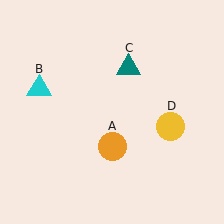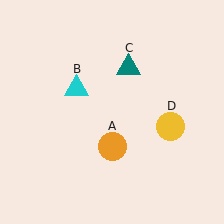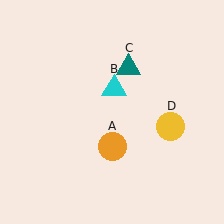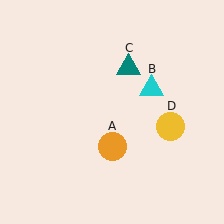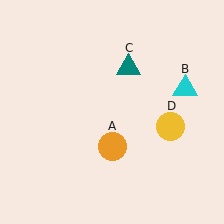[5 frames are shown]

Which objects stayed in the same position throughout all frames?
Orange circle (object A) and teal triangle (object C) and yellow circle (object D) remained stationary.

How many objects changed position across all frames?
1 object changed position: cyan triangle (object B).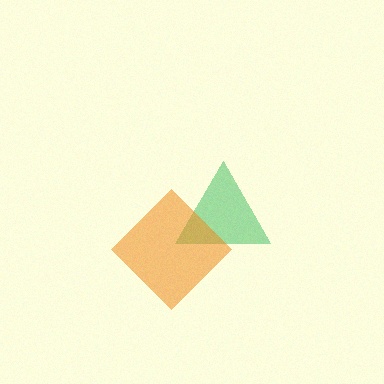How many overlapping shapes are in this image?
There are 2 overlapping shapes in the image.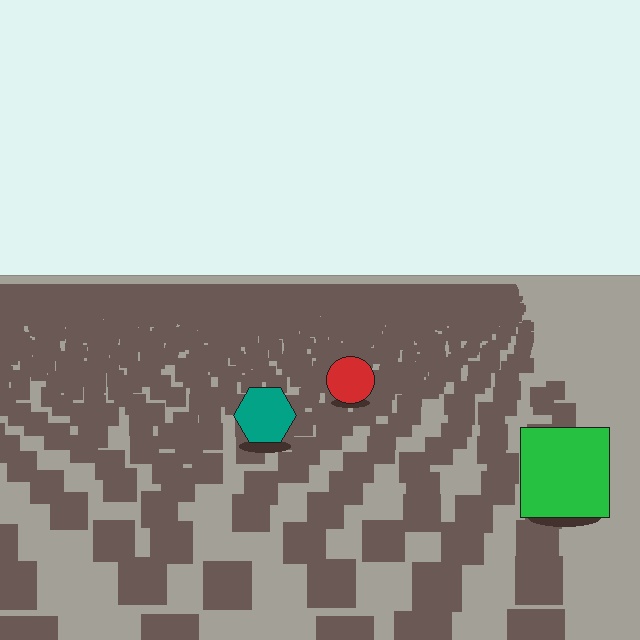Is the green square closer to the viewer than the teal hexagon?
Yes. The green square is closer — you can tell from the texture gradient: the ground texture is coarser near it.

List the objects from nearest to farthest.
From nearest to farthest: the green square, the teal hexagon, the red circle.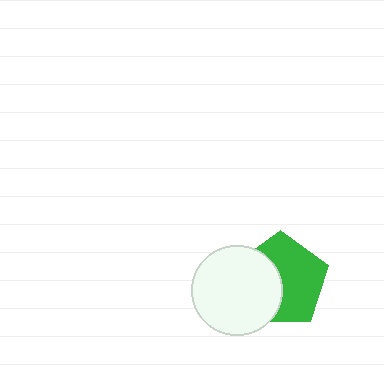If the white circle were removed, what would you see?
You would see the complete green pentagon.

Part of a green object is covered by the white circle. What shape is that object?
It is a pentagon.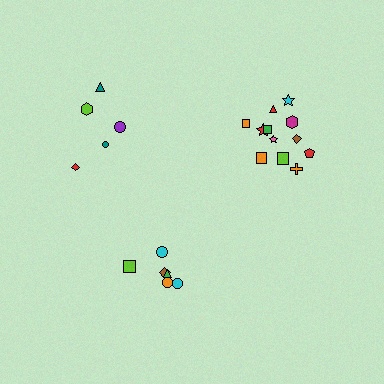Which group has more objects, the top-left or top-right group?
The top-right group.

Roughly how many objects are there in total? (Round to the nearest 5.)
Roughly 25 objects in total.